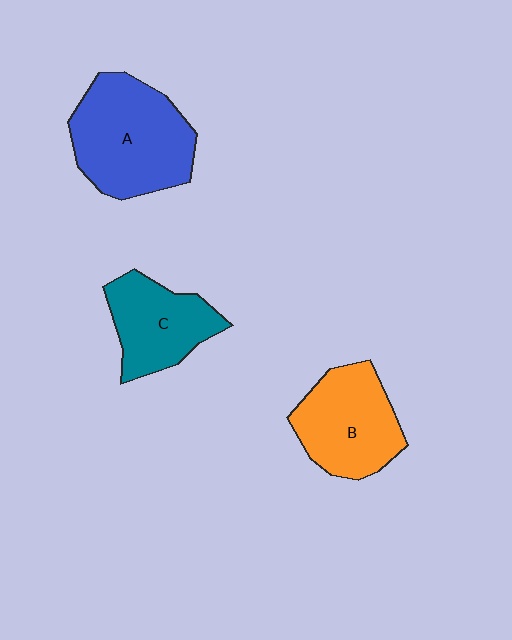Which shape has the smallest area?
Shape C (teal).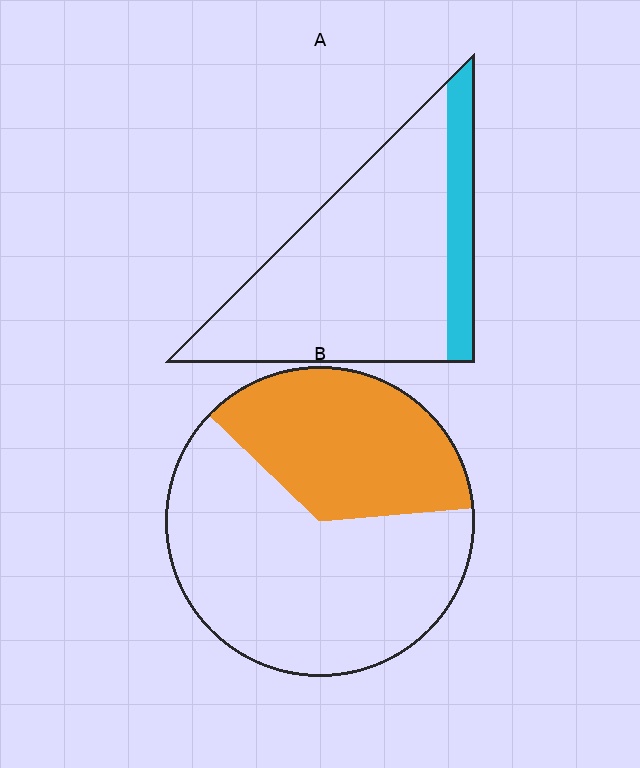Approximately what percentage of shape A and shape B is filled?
A is approximately 15% and B is approximately 35%.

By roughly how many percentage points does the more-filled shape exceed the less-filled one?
By roughly 20 percentage points (B over A).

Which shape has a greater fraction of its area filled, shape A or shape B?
Shape B.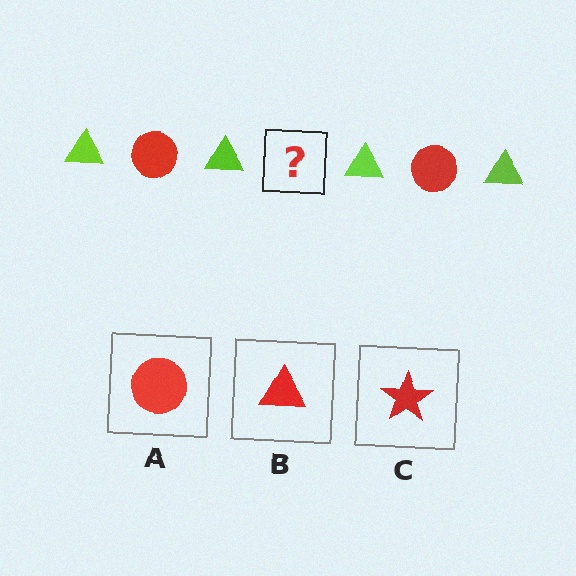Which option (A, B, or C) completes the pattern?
A.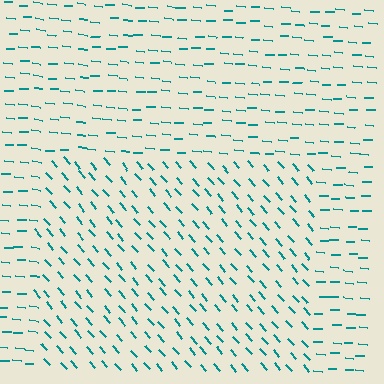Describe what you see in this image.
The image is filled with small teal line segments. A rectangle region in the image has lines oriented differently from the surrounding lines, creating a visible texture boundary.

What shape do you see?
I see a rectangle.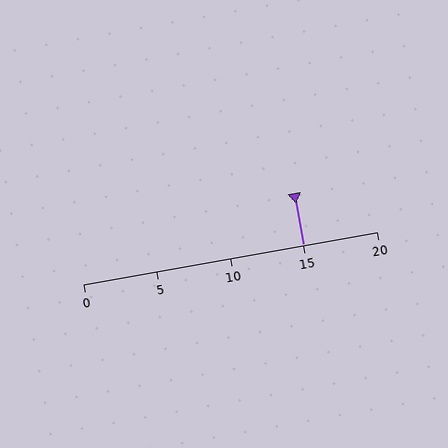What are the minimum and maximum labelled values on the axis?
The axis runs from 0 to 20.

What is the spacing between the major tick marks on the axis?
The major ticks are spaced 5 apart.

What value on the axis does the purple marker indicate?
The marker indicates approximately 15.